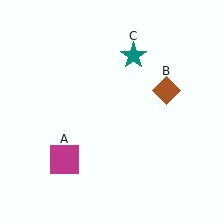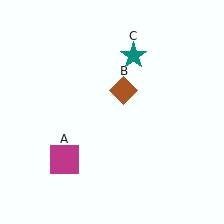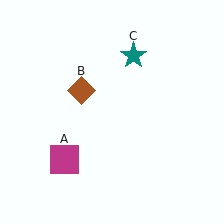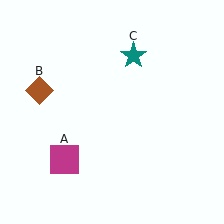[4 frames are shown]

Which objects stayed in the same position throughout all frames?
Magenta square (object A) and teal star (object C) remained stationary.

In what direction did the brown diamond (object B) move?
The brown diamond (object B) moved left.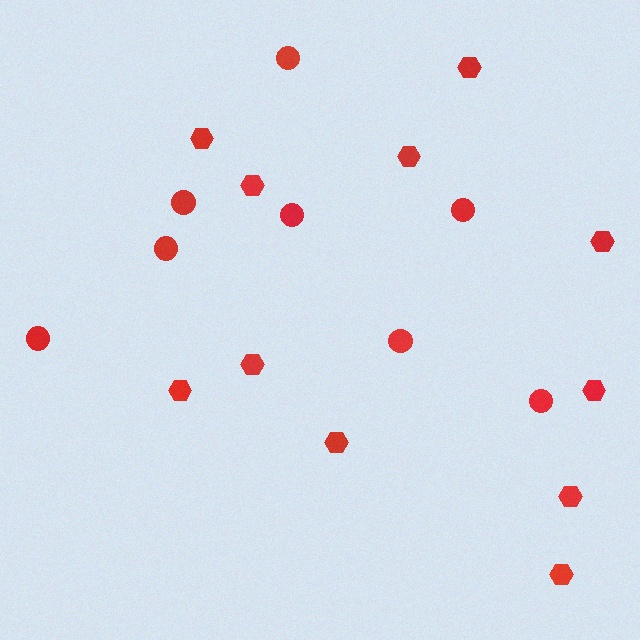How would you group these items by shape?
There are 2 groups: one group of hexagons (11) and one group of circles (8).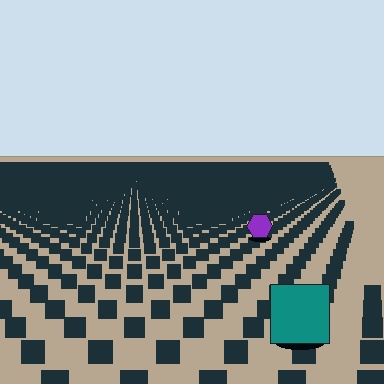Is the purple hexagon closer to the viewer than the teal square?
No. The teal square is closer — you can tell from the texture gradient: the ground texture is coarser near it.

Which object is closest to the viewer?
The teal square is closest. The texture marks near it are larger and more spread out.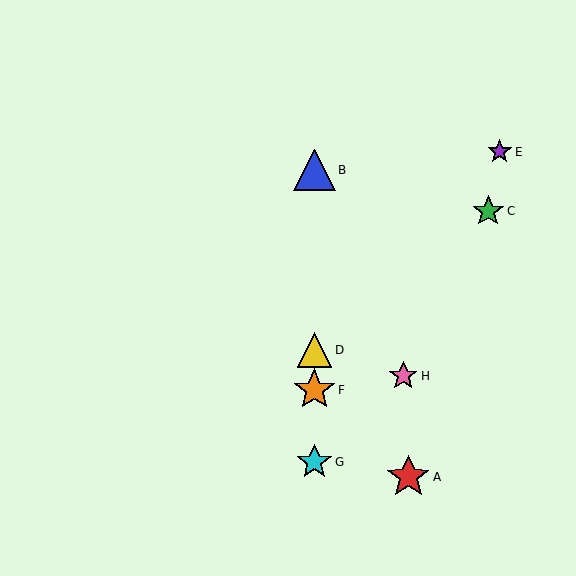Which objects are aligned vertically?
Objects B, D, F, G are aligned vertically.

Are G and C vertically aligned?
No, G is at x≈314 and C is at x≈488.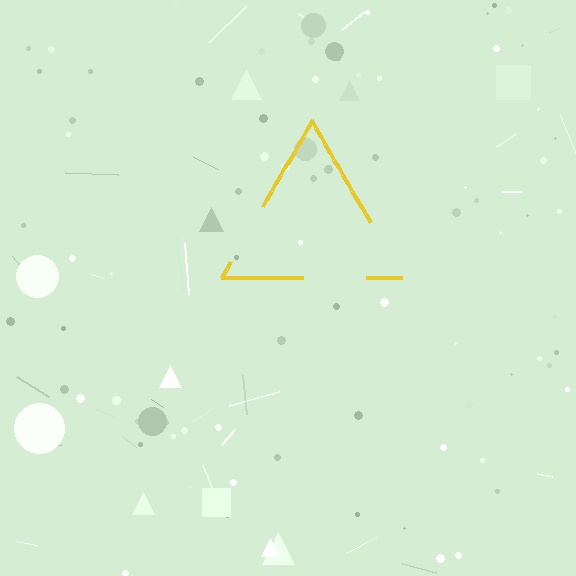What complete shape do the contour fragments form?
The contour fragments form a triangle.